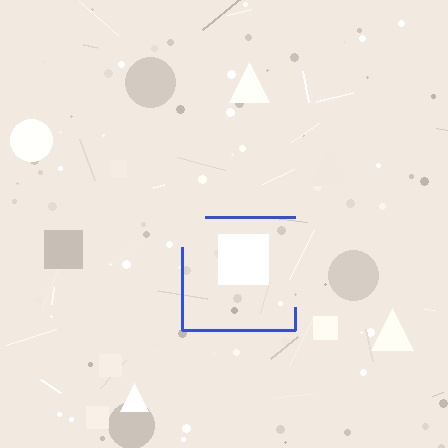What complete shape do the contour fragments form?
The contour fragments form a square.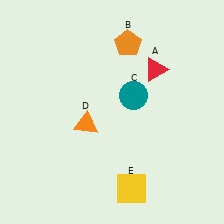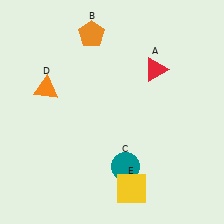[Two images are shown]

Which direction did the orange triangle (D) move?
The orange triangle (D) moved left.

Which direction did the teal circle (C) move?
The teal circle (C) moved down.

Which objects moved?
The objects that moved are: the orange pentagon (B), the teal circle (C), the orange triangle (D).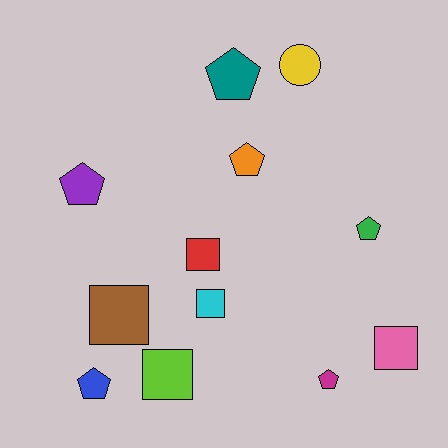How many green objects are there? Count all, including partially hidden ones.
There is 1 green object.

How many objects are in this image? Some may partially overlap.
There are 12 objects.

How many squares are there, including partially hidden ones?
There are 5 squares.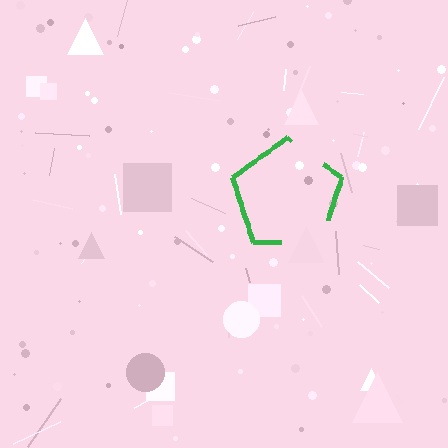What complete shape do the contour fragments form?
The contour fragments form a pentagon.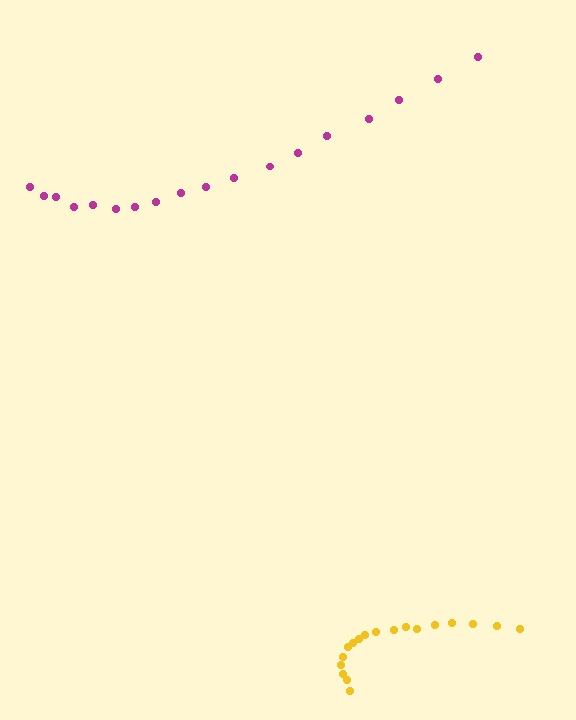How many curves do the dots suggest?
There are 2 distinct paths.